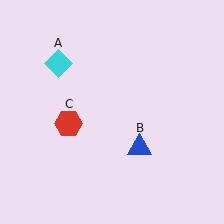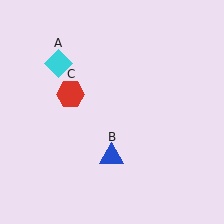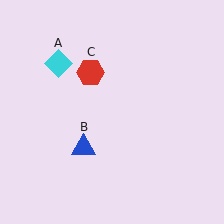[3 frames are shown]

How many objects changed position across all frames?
2 objects changed position: blue triangle (object B), red hexagon (object C).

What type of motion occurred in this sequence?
The blue triangle (object B), red hexagon (object C) rotated clockwise around the center of the scene.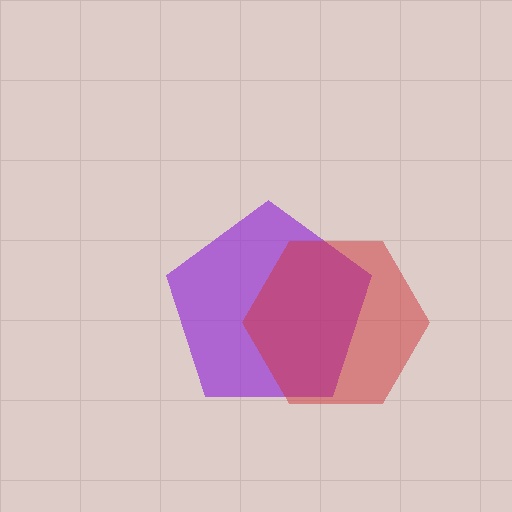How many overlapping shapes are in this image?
There are 2 overlapping shapes in the image.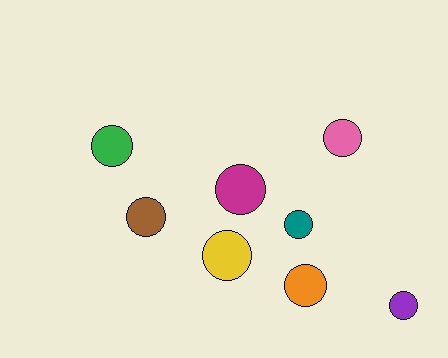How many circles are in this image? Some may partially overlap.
There are 8 circles.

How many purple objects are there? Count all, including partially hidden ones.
There is 1 purple object.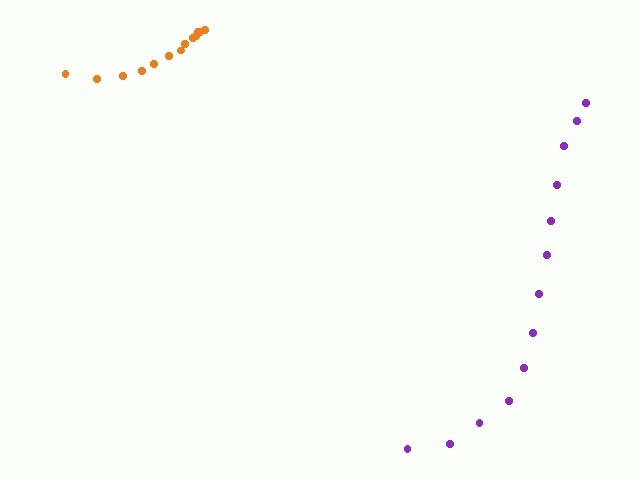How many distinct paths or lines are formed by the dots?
There are 2 distinct paths.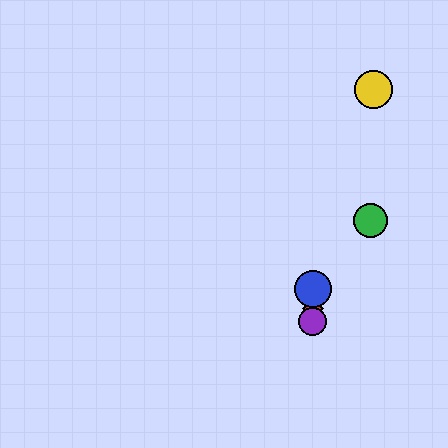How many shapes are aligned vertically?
3 shapes (the red diamond, the blue circle, the purple circle) are aligned vertically.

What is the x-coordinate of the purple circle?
The purple circle is at x≈313.